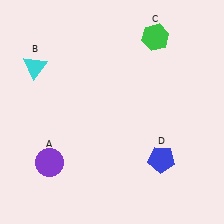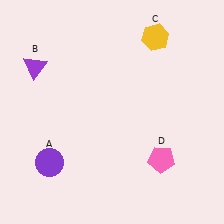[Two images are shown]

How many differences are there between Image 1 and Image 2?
There are 3 differences between the two images.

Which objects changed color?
B changed from cyan to purple. C changed from green to yellow. D changed from blue to pink.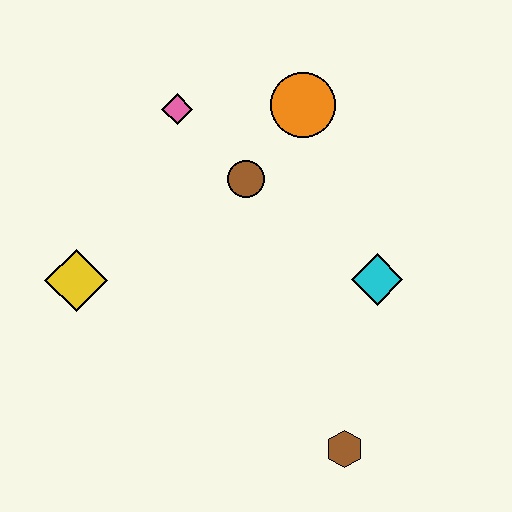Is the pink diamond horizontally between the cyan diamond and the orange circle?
No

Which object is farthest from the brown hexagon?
The pink diamond is farthest from the brown hexagon.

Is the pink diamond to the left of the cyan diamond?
Yes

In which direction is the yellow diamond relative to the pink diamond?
The yellow diamond is below the pink diamond.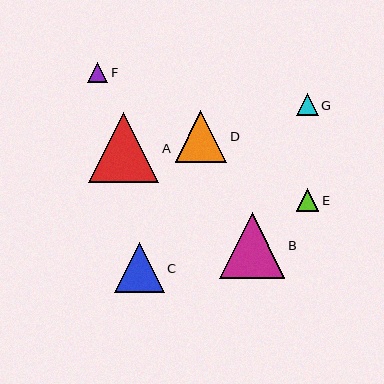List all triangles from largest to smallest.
From largest to smallest: A, B, D, C, E, G, F.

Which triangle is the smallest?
Triangle F is the smallest with a size of approximately 20 pixels.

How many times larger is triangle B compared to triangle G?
Triangle B is approximately 3.1 times the size of triangle G.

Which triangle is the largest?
Triangle A is the largest with a size of approximately 70 pixels.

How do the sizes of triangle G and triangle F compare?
Triangle G and triangle F are approximately the same size.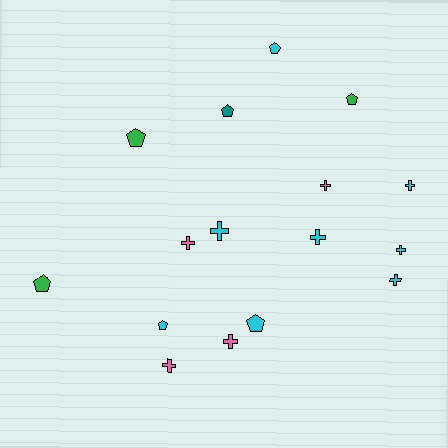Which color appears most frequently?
Cyan, with 8 objects.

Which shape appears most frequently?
Cross, with 9 objects.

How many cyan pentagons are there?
There are 3 cyan pentagons.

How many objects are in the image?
There are 16 objects.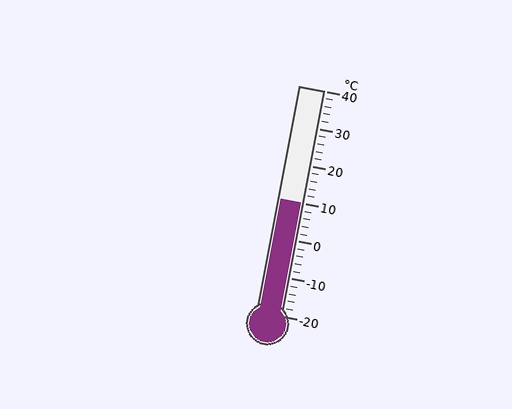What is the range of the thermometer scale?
The thermometer scale ranges from -20°C to 40°C.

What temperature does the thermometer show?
The thermometer shows approximately 10°C.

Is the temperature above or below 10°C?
The temperature is at 10°C.